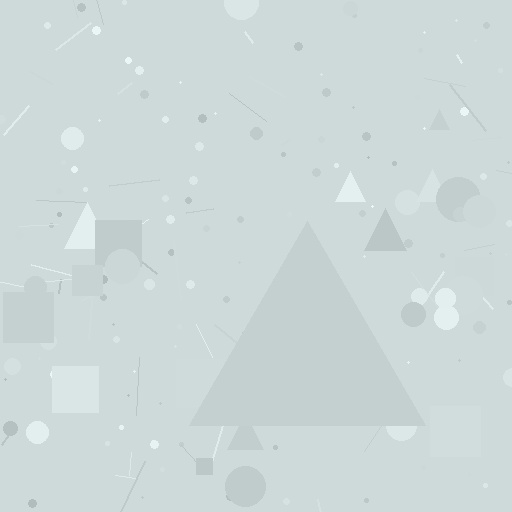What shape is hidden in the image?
A triangle is hidden in the image.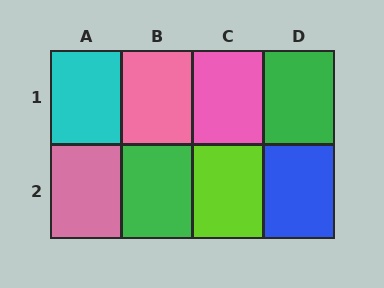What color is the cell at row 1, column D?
Green.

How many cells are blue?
1 cell is blue.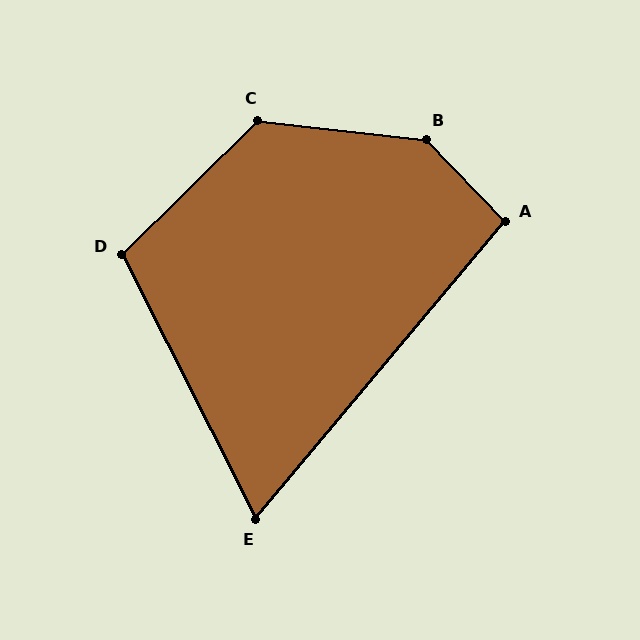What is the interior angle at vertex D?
Approximately 108 degrees (obtuse).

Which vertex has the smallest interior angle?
E, at approximately 67 degrees.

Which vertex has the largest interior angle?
B, at approximately 140 degrees.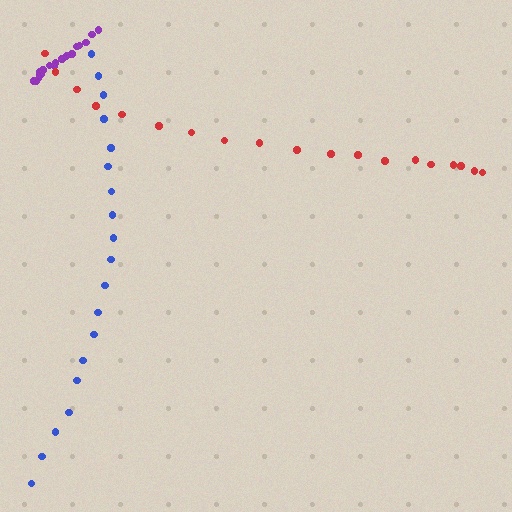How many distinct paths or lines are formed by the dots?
There are 3 distinct paths.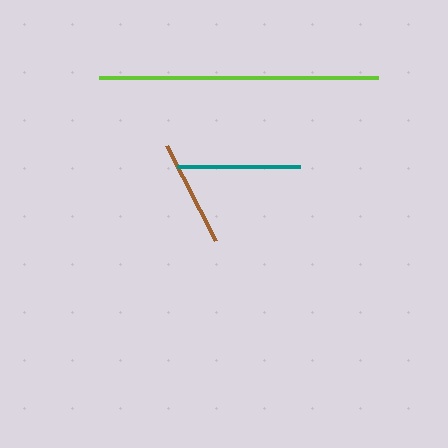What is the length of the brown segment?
The brown segment is approximately 106 pixels long.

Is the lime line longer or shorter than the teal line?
The lime line is longer than the teal line.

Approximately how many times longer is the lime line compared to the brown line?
The lime line is approximately 2.6 times the length of the brown line.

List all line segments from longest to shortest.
From longest to shortest: lime, teal, brown.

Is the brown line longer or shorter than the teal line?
The teal line is longer than the brown line.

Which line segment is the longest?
The lime line is the longest at approximately 278 pixels.